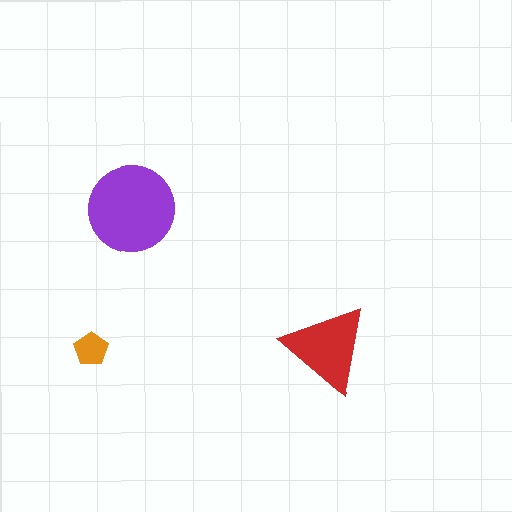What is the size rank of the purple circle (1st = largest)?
1st.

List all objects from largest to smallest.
The purple circle, the red triangle, the orange pentagon.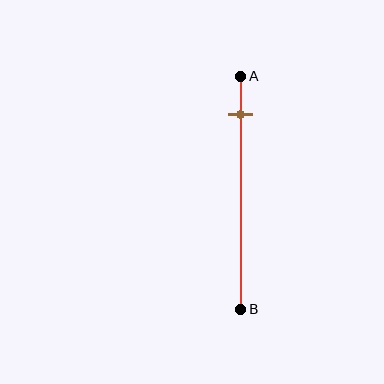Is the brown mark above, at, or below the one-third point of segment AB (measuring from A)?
The brown mark is above the one-third point of segment AB.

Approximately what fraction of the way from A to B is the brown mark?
The brown mark is approximately 15% of the way from A to B.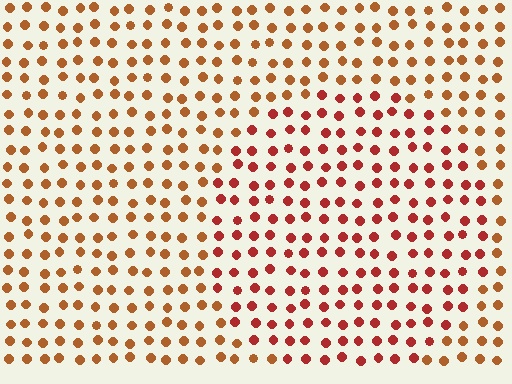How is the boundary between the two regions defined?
The boundary is defined purely by a slight shift in hue (about 26 degrees). Spacing, size, and orientation are identical on both sides.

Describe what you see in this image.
The image is filled with small brown elements in a uniform arrangement. A circle-shaped region is visible where the elements are tinted to a slightly different hue, forming a subtle color boundary.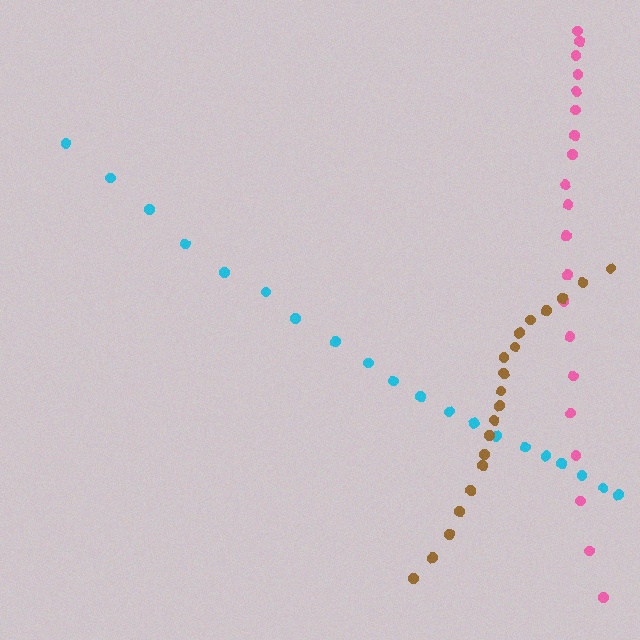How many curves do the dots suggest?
There are 3 distinct paths.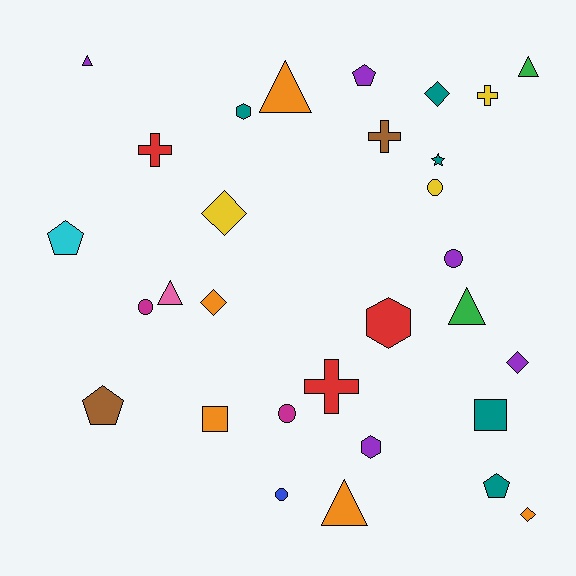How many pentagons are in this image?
There are 4 pentagons.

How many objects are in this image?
There are 30 objects.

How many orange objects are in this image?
There are 5 orange objects.